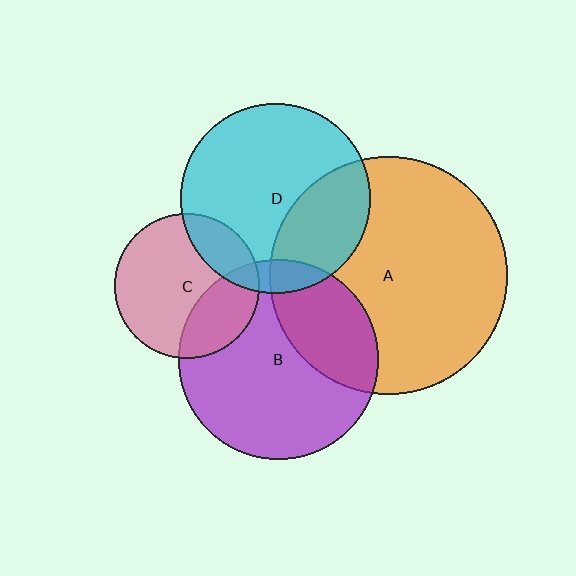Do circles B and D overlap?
Yes.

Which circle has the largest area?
Circle A (orange).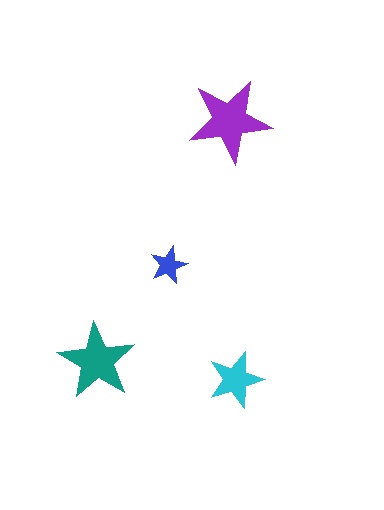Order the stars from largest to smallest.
the purple one, the teal one, the cyan one, the blue one.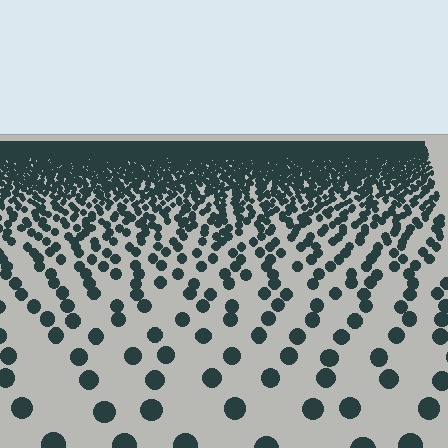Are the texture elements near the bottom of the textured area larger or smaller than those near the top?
Larger. Near the bottom, elements are closer to the viewer and appear at a bigger on-screen size.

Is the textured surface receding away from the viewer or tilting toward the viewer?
The surface is receding away from the viewer. Texture elements get smaller and denser toward the top.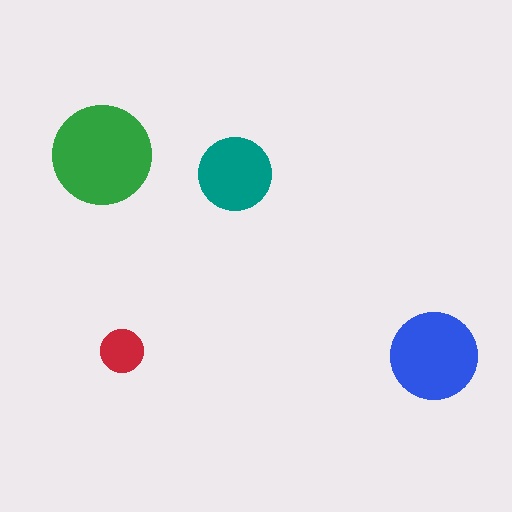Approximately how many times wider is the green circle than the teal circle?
About 1.5 times wider.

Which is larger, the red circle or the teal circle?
The teal one.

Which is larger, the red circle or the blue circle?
The blue one.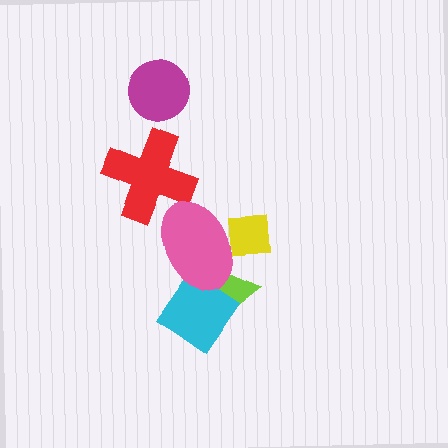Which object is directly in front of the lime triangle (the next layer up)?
The cyan diamond is directly in front of the lime triangle.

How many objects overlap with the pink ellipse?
4 objects overlap with the pink ellipse.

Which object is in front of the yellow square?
The pink ellipse is in front of the yellow square.